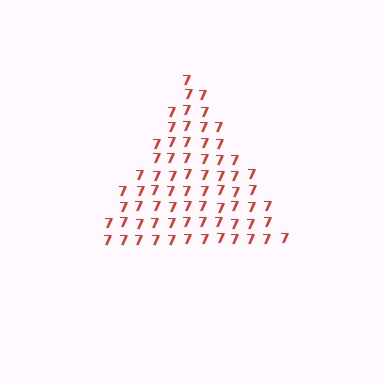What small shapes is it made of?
It is made of small digit 7's.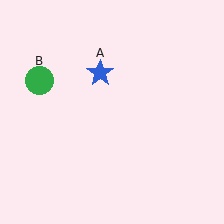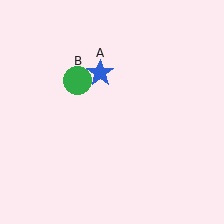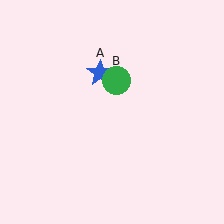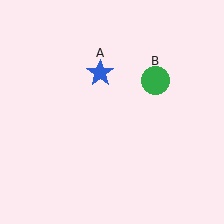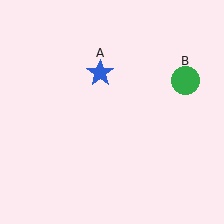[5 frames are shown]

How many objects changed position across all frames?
1 object changed position: green circle (object B).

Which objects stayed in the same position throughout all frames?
Blue star (object A) remained stationary.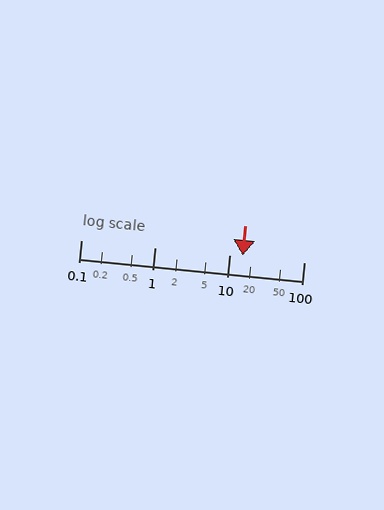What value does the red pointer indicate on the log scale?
The pointer indicates approximately 15.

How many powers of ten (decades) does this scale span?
The scale spans 3 decades, from 0.1 to 100.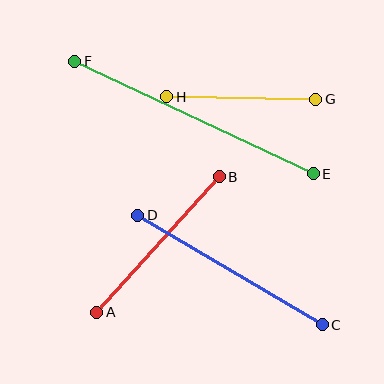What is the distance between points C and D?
The distance is approximately 215 pixels.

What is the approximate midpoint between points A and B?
The midpoint is at approximately (158, 244) pixels.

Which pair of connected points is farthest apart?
Points E and F are farthest apart.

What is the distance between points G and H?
The distance is approximately 149 pixels.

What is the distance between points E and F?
The distance is approximately 264 pixels.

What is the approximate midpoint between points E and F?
The midpoint is at approximately (194, 117) pixels.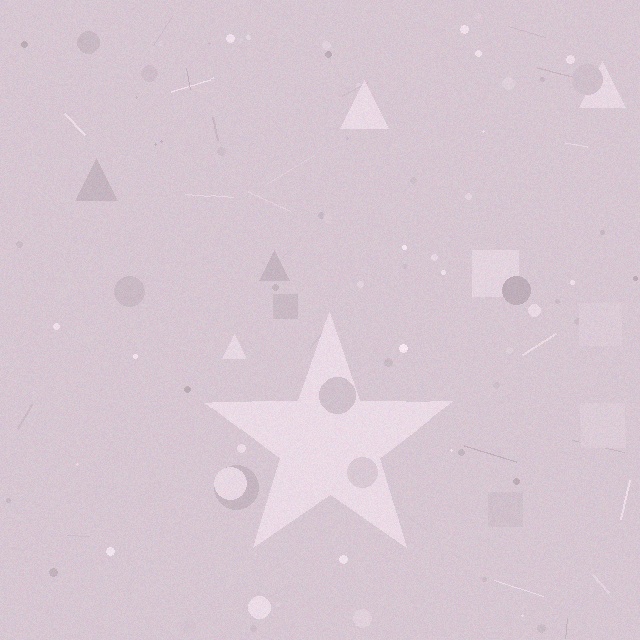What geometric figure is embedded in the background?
A star is embedded in the background.